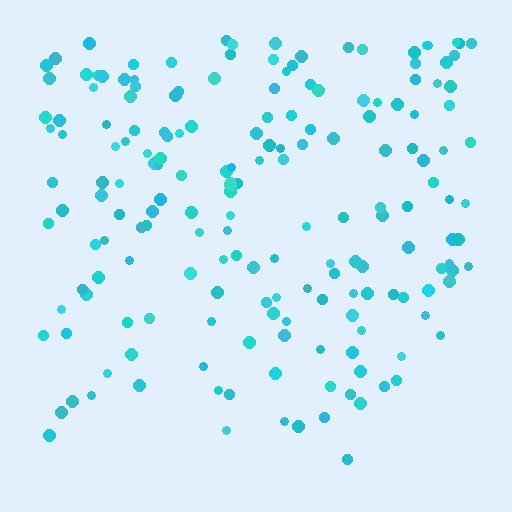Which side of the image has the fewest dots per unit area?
The bottom.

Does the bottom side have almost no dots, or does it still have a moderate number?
Still a moderate number, just noticeably fewer than the top.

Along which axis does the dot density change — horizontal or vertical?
Vertical.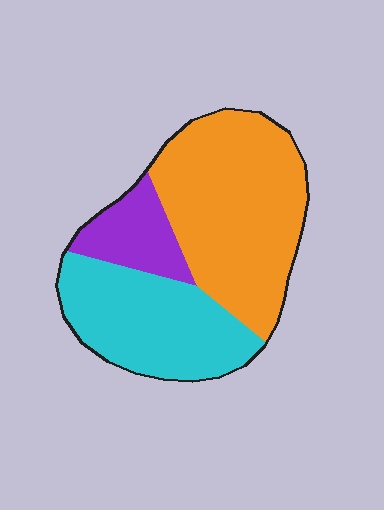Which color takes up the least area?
Purple, at roughly 15%.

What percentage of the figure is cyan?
Cyan takes up about one third (1/3) of the figure.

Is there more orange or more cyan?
Orange.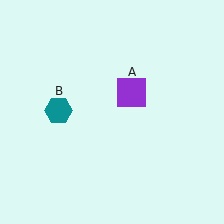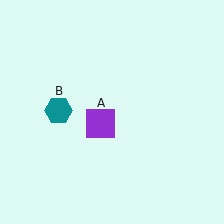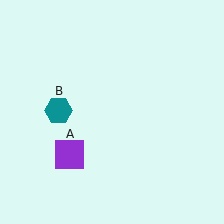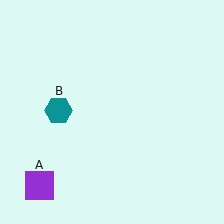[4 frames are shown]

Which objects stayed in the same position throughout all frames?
Teal hexagon (object B) remained stationary.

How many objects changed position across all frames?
1 object changed position: purple square (object A).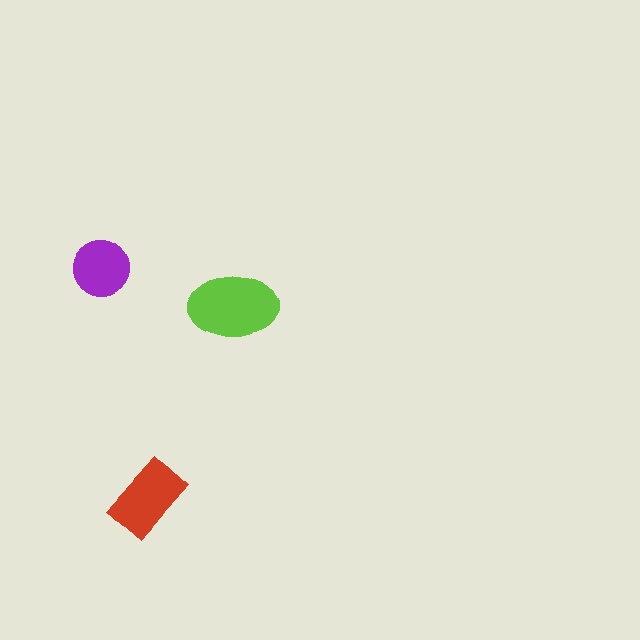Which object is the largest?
The lime ellipse.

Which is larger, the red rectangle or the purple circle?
The red rectangle.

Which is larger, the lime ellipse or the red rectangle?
The lime ellipse.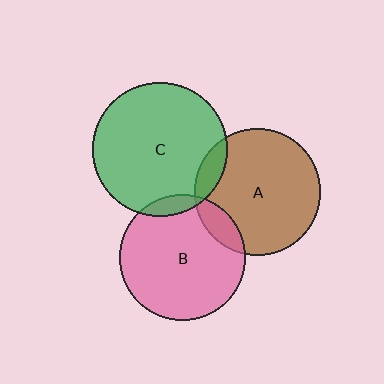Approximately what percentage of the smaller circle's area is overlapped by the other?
Approximately 5%.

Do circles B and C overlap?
Yes.